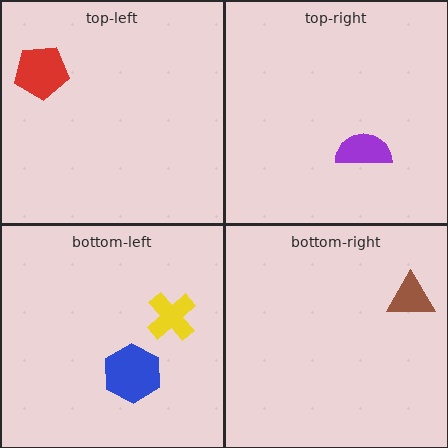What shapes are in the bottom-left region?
The yellow cross, the blue hexagon.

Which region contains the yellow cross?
The bottom-left region.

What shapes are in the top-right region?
The purple semicircle.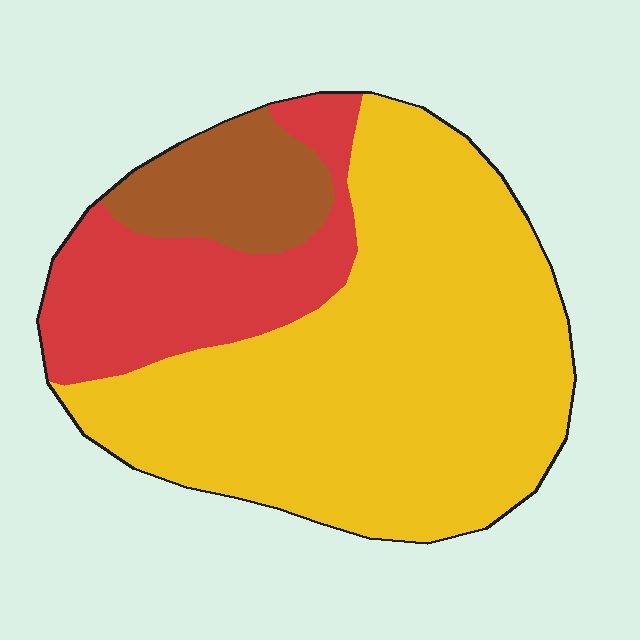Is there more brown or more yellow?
Yellow.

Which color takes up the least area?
Brown, at roughly 10%.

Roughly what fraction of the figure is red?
Red covers 22% of the figure.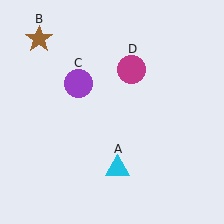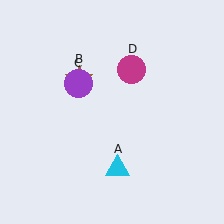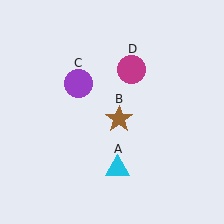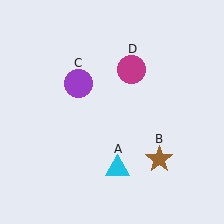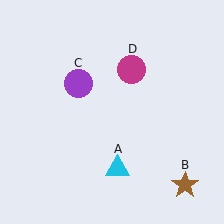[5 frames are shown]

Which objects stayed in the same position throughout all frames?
Cyan triangle (object A) and purple circle (object C) and magenta circle (object D) remained stationary.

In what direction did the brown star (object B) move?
The brown star (object B) moved down and to the right.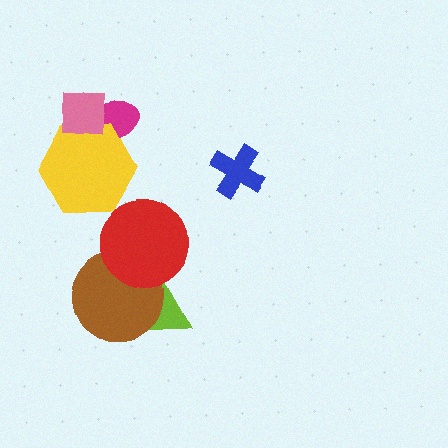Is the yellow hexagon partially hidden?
Yes, it is partially covered by another shape.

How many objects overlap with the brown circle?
2 objects overlap with the brown circle.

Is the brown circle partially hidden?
Yes, it is partially covered by another shape.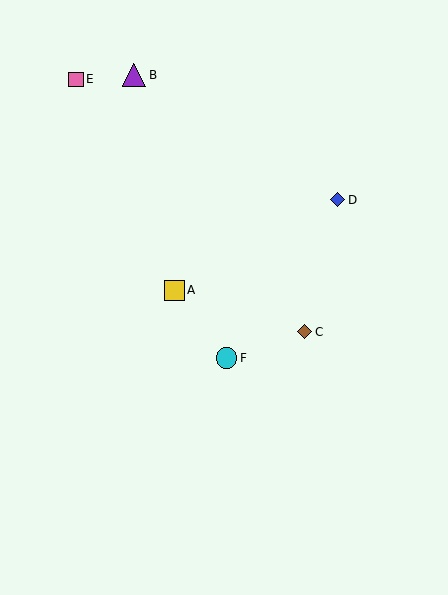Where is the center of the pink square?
The center of the pink square is at (76, 79).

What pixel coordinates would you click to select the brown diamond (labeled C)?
Click at (305, 332) to select the brown diamond C.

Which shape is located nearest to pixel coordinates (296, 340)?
The brown diamond (labeled C) at (305, 332) is nearest to that location.